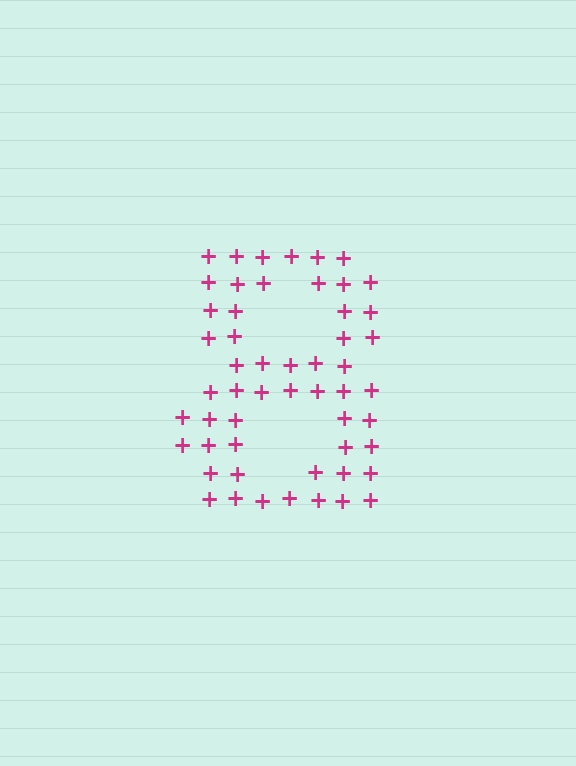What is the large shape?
The large shape is the digit 8.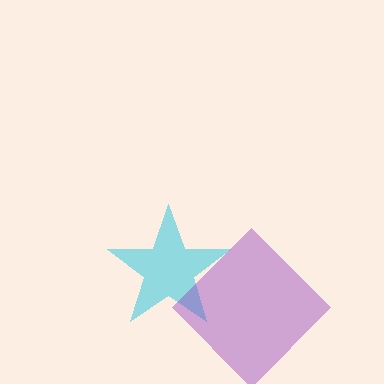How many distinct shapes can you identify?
There are 2 distinct shapes: a cyan star, a purple diamond.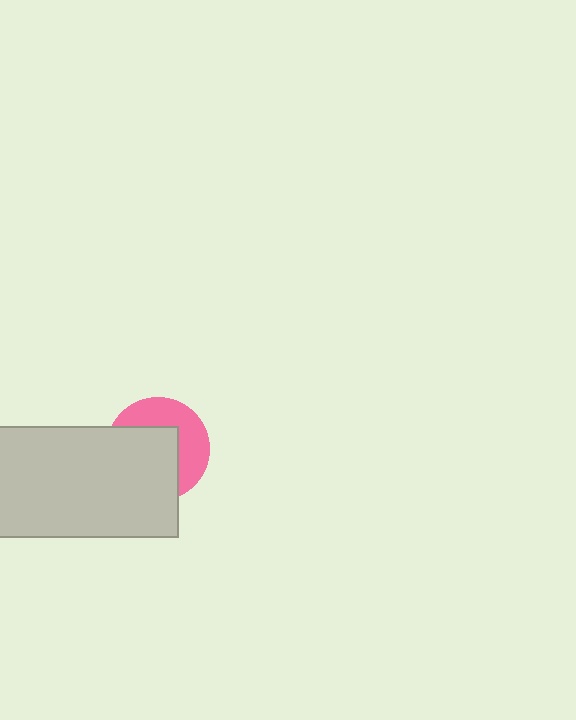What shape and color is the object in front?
The object in front is a light gray rectangle.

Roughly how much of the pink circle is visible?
A small part of it is visible (roughly 42%).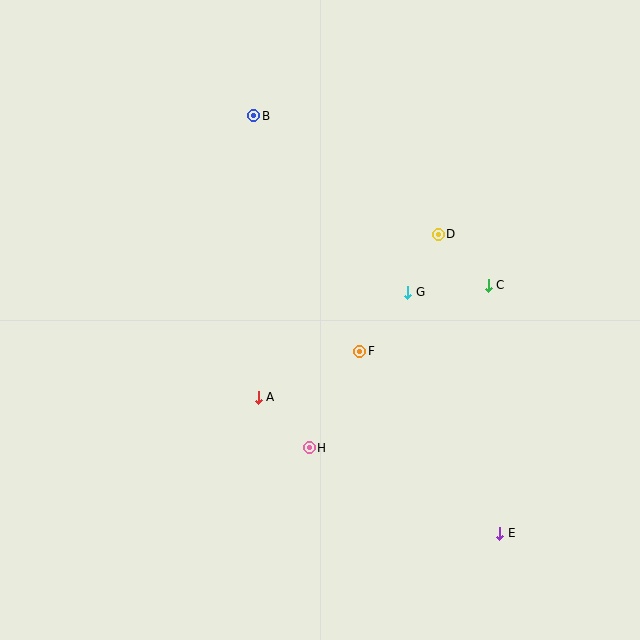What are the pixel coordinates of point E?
Point E is at (500, 533).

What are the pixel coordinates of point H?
Point H is at (309, 448).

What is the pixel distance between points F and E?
The distance between F and E is 230 pixels.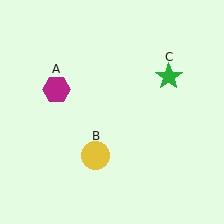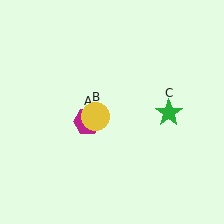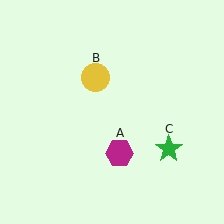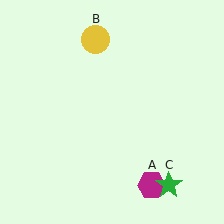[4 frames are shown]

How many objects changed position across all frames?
3 objects changed position: magenta hexagon (object A), yellow circle (object B), green star (object C).